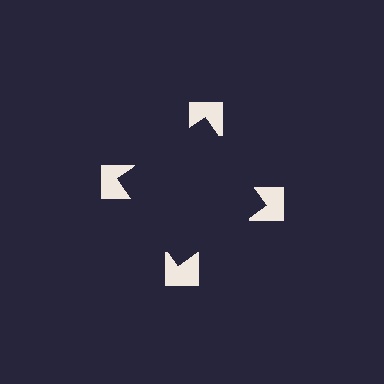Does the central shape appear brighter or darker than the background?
It typically appears slightly darker than the background, even though no actual brightness change is drawn.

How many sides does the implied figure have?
4 sides.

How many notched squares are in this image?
There are 4 — one at each vertex of the illusory square.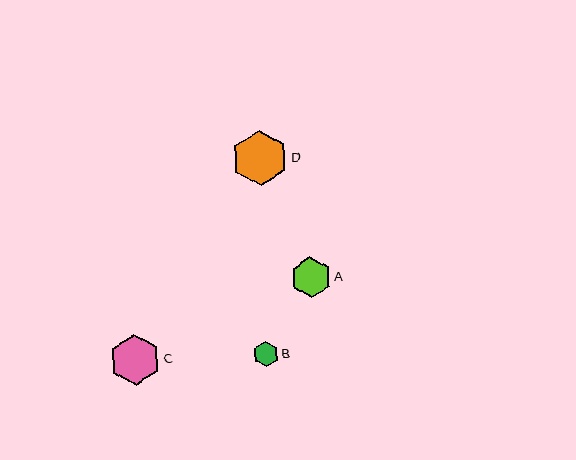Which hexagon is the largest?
Hexagon D is the largest with a size of approximately 56 pixels.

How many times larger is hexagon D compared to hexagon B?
Hexagon D is approximately 2.2 times the size of hexagon B.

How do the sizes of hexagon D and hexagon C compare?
Hexagon D and hexagon C are approximately the same size.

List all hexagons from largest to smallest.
From largest to smallest: D, C, A, B.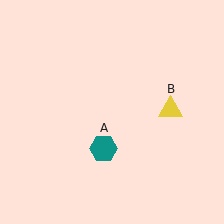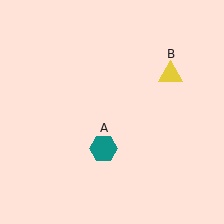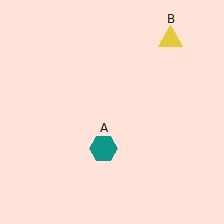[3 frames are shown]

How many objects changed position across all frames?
1 object changed position: yellow triangle (object B).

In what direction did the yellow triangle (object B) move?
The yellow triangle (object B) moved up.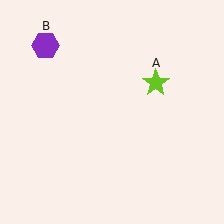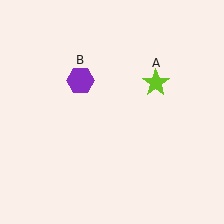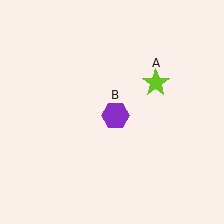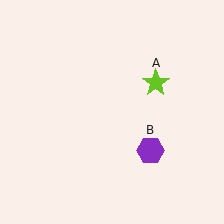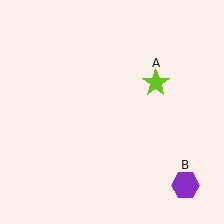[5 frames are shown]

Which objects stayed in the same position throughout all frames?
Lime star (object A) remained stationary.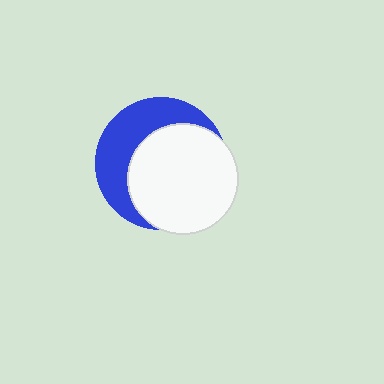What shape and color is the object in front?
The object in front is a white circle.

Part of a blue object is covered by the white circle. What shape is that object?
It is a circle.